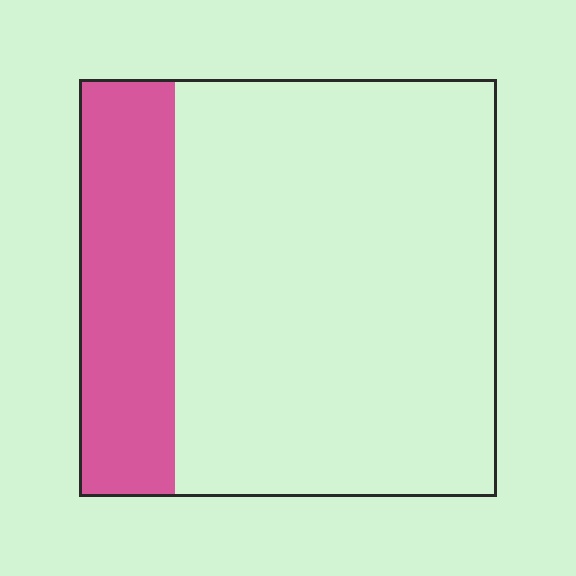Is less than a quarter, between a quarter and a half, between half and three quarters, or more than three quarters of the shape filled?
Less than a quarter.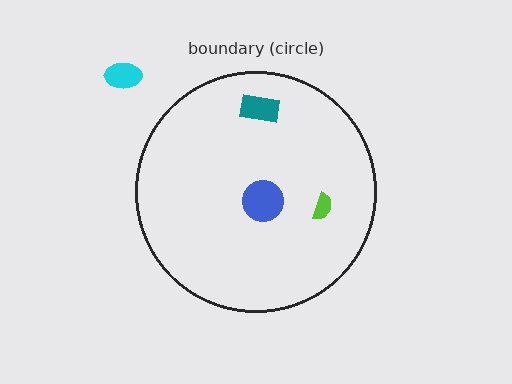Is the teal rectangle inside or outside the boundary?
Inside.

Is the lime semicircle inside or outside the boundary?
Inside.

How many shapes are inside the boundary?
3 inside, 1 outside.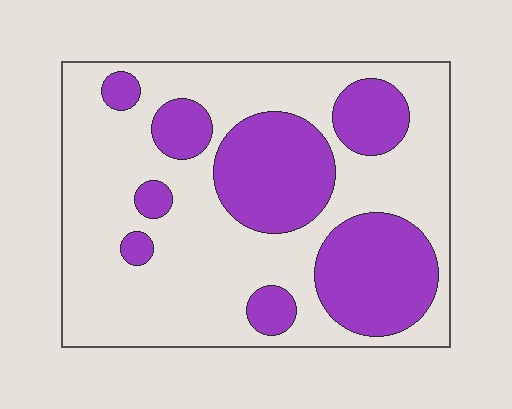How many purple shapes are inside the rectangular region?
8.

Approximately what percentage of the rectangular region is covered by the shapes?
Approximately 35%.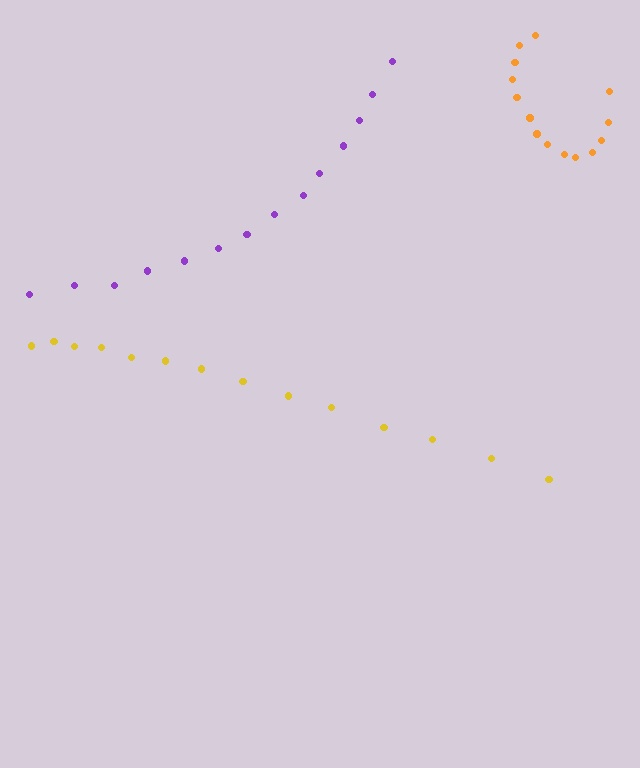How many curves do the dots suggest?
There are 3 distinct paths.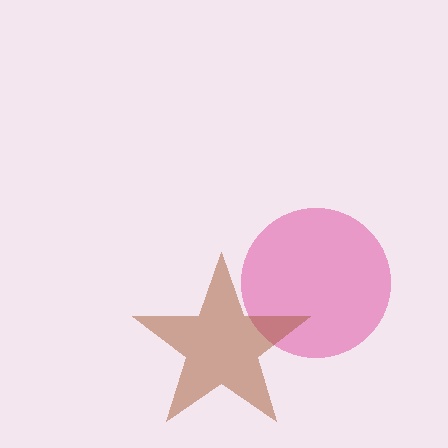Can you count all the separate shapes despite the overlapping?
Yes, there are 2 separate shapes.